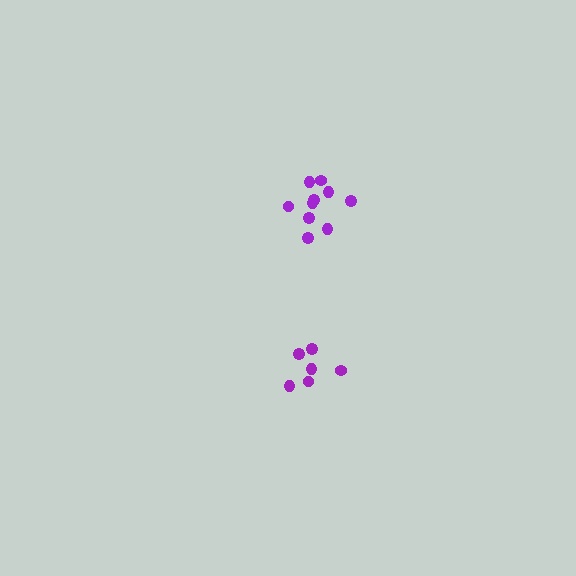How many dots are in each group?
Group 1: 6 dots, Group 2: 10 dots (16 total).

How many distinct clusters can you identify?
There are 2 distinct clusters.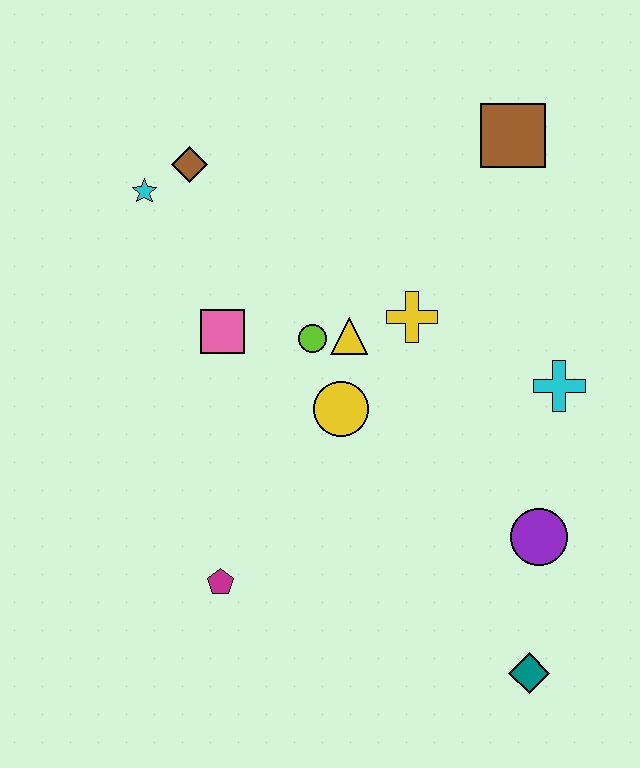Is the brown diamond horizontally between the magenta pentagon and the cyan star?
Yes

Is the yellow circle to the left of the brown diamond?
No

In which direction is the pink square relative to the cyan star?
The pink square is below the cyan star.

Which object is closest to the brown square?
The yellow cross is closest to the brown square.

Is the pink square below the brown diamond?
Yes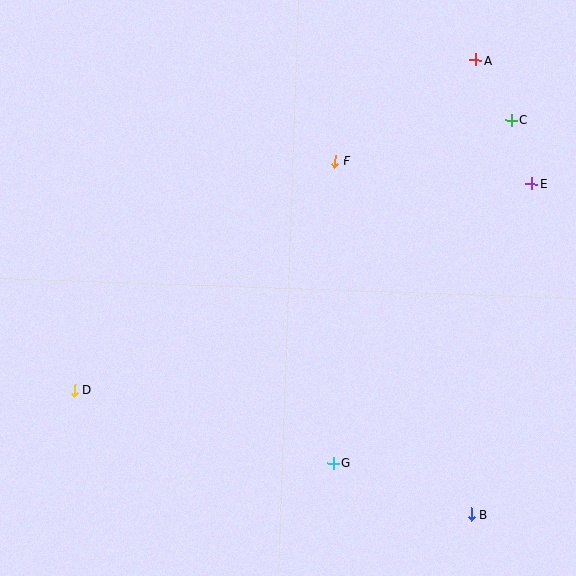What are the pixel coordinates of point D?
Point D is at (75, 390).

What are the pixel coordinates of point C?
Point C is at (511, 120).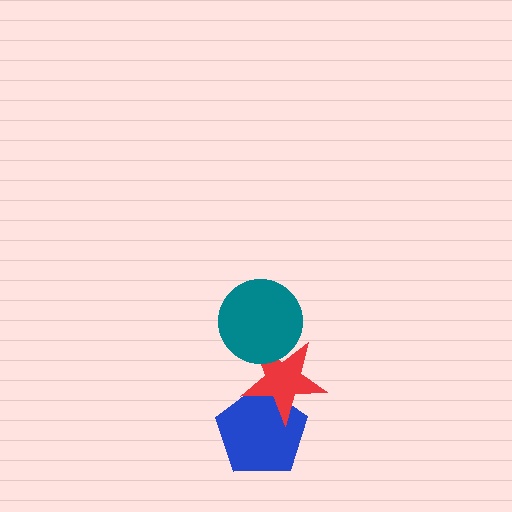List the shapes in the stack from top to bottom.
From top to bottom: the teal circle, the red star, the blue pentagon.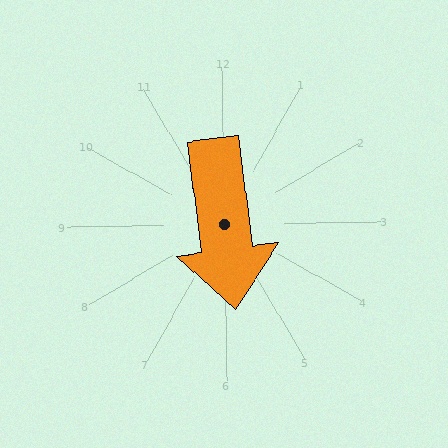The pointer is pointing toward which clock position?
Roughly 6 o'clock.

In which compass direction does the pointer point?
South.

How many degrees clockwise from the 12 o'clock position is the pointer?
Approximately 173 degrees.